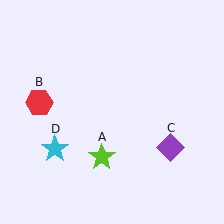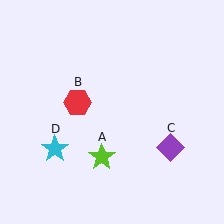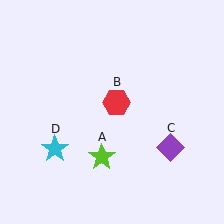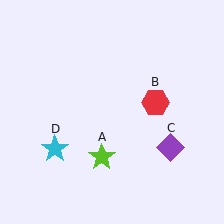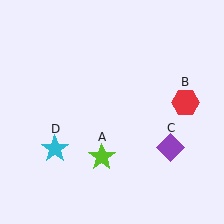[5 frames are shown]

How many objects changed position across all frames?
1 object changed position: red hexagon (object B).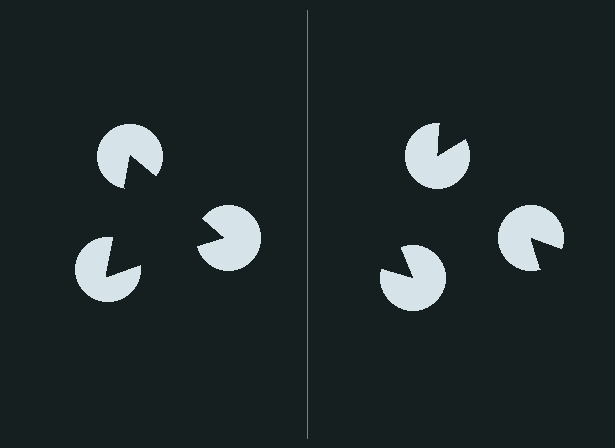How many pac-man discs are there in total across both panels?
6 — 3 on each side.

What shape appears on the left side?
An illusory triangle.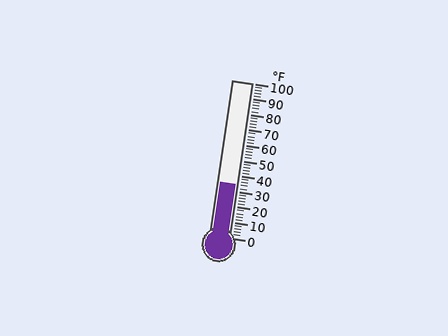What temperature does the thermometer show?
The thermometer shows approximately 34°F.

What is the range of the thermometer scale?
The thermometer scale ranges from 0°F to 100°F.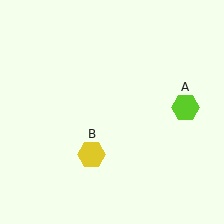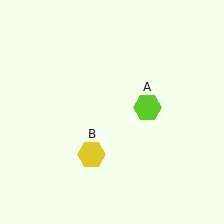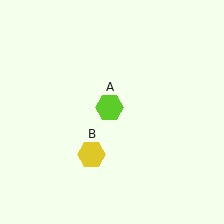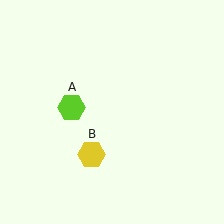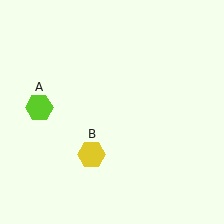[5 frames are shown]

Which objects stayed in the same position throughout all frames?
Yellow hexagon (object B) remained stationary.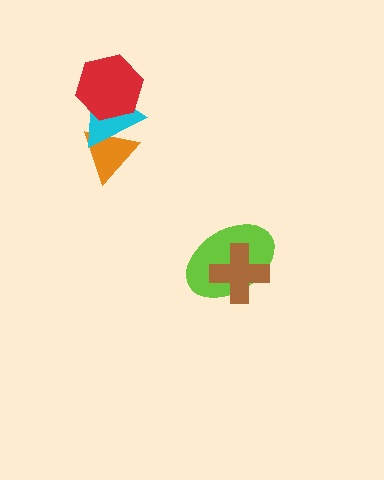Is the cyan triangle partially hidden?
Yes, it is partially covered by another shape.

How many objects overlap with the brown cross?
1 object overlaps with the brown cross.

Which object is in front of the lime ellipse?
The brown cross is in front of the lime ellipse.